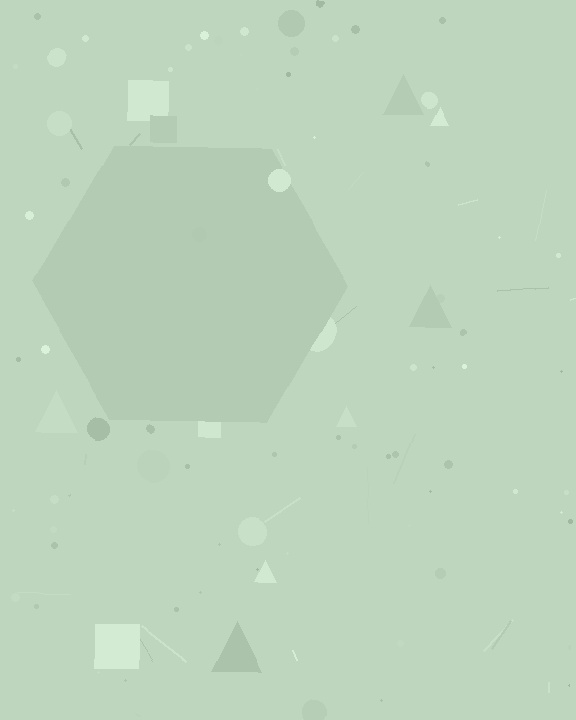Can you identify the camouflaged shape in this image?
The camouflaged shape is a hexagon.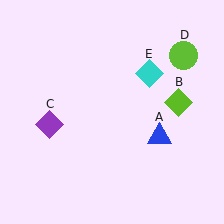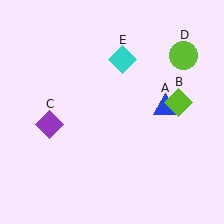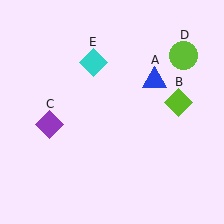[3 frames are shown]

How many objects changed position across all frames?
2 objects changed position: blue triangle (object A), cyan diamond (object E).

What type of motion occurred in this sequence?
The blue triangle (object A), cyan diamond (object E) rotated counterclockwise around the center of the scene.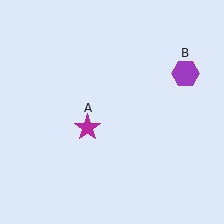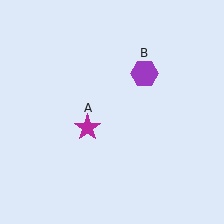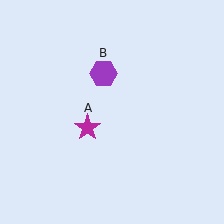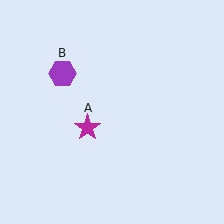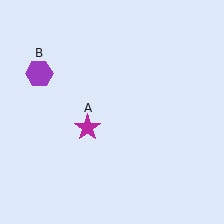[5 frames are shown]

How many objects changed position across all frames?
1 object changed position: purple hexagon (object B).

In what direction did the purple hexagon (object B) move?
The purple hexagon (object B) moved left.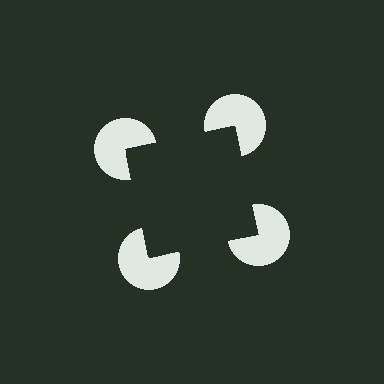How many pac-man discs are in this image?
There are 4 — one at each vertex of the illusory square.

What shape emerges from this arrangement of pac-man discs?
An illusory square — its edges are inferred from the aligned wedge cuts in the pac-man discs, not physically drawn.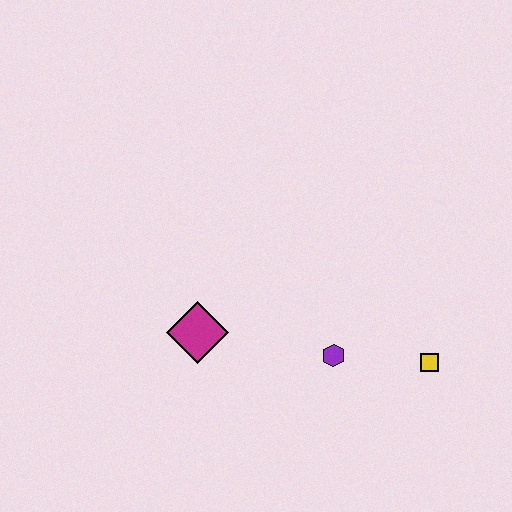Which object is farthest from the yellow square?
The magenta diamond is farthest from the yellow square.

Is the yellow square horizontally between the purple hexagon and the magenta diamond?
No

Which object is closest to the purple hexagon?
The yellow square is closest to the purple hexagon.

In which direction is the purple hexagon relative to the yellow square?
The purple hexagon is to the left of the yellow square.